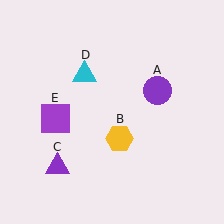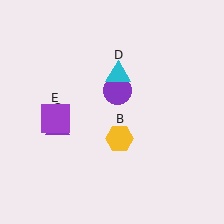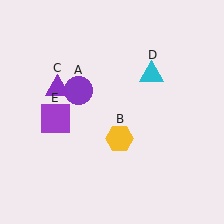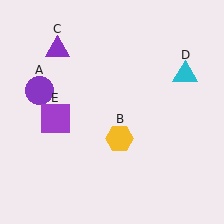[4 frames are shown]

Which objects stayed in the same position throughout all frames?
Yellow hexagon (object B) and purple square (object E) remained stationary.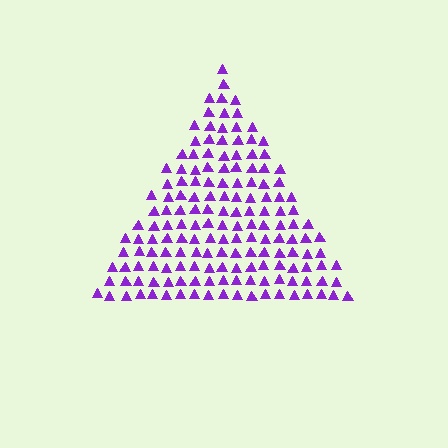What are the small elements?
The small elements are triangles.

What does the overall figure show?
The overall figure shows a triangle.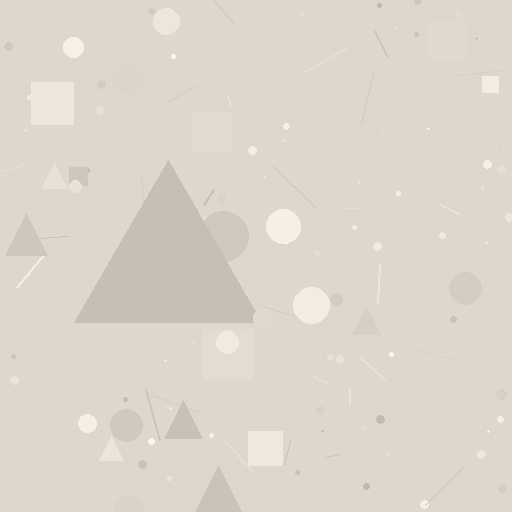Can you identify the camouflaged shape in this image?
The camouflaged shape is a triangle.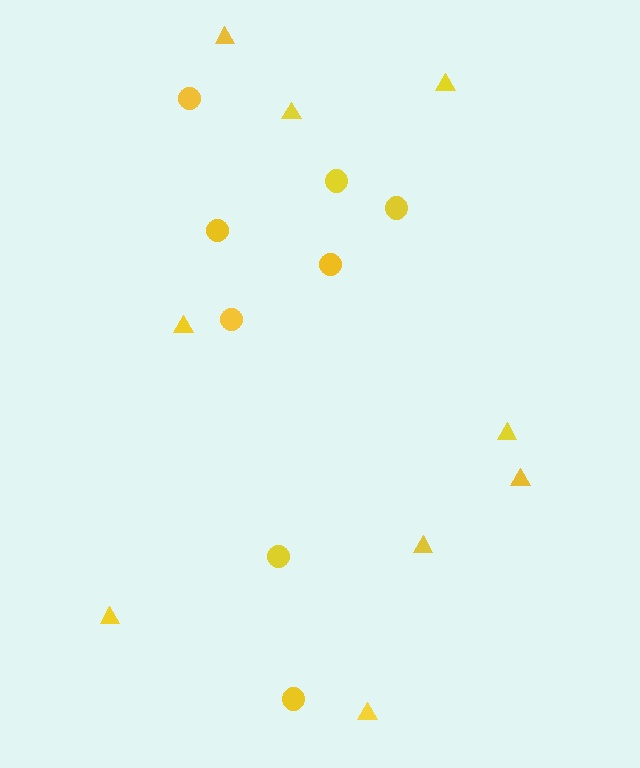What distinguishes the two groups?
There are 2 groups: one group of triangles (9) and one group of circles (8).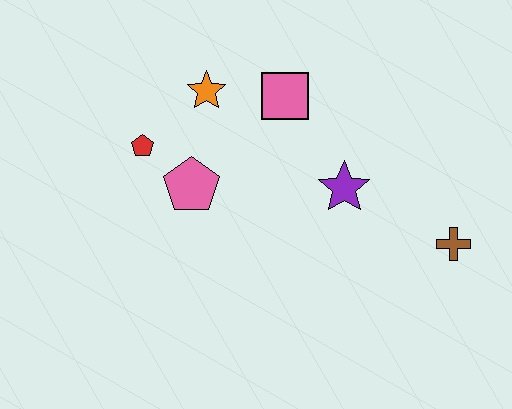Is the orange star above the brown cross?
Yes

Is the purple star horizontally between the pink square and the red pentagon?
No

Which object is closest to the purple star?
The pink square is closest to the purple star.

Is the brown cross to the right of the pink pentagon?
Yes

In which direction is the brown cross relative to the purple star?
The brown cross is to the right of the purple star.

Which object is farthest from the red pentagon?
The brown cross is farthest from the red pentagon.